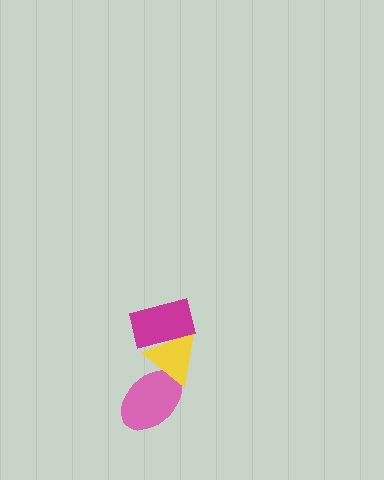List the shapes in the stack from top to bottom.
From top to bottom: the magenta rectangle, the yellow triangle, the pink ellipse.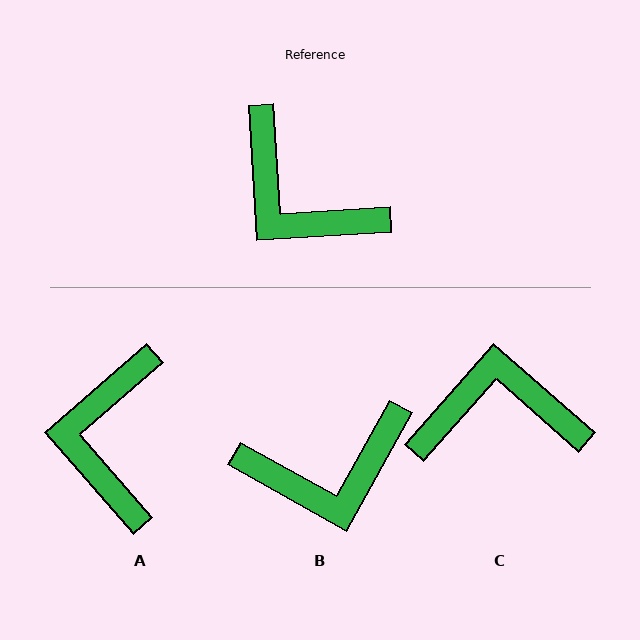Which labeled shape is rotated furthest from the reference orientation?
C, about 135 degrees away.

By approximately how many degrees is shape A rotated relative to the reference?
Approximately 52 degrees clockwise.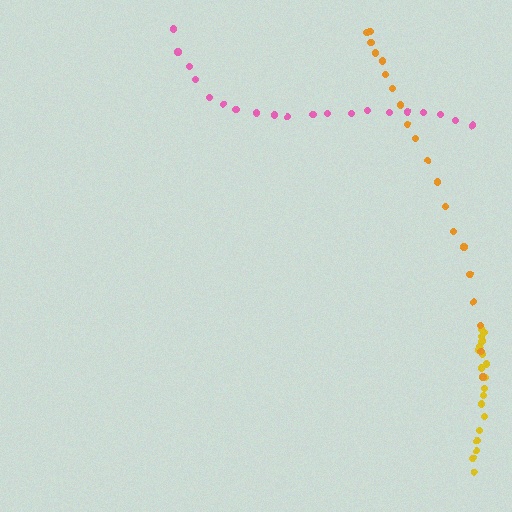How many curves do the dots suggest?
There are 3 distinct paths.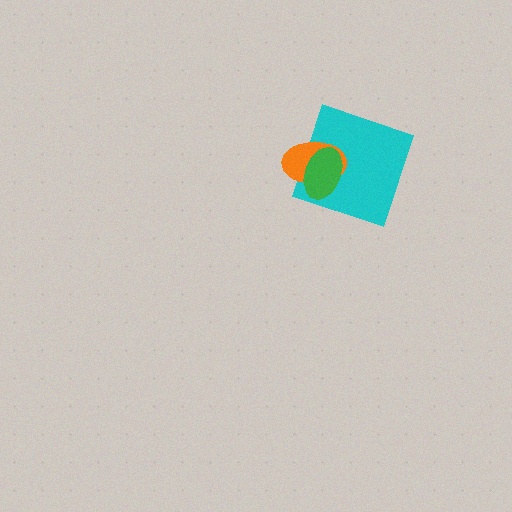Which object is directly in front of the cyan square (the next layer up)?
The orange ellipse is directly in front of the cyan square.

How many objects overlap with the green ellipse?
2 objects overlap with the green ellipse.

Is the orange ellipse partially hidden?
Yes, it is partially covered by another shape.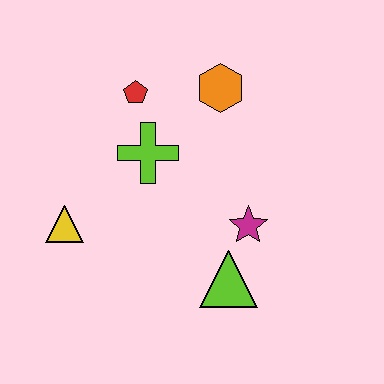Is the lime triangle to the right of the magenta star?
No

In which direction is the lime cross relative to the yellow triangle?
The lime cross is to the right of the yellow triangle.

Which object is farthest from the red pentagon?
The lime triangle is farthest from the red pentagon.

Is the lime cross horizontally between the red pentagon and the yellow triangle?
No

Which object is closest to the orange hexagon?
The red pentagon is closest to the orange hexagon.